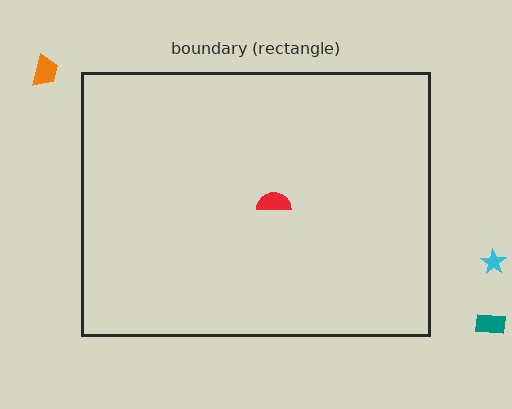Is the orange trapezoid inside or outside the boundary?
Outside.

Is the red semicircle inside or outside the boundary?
Inside.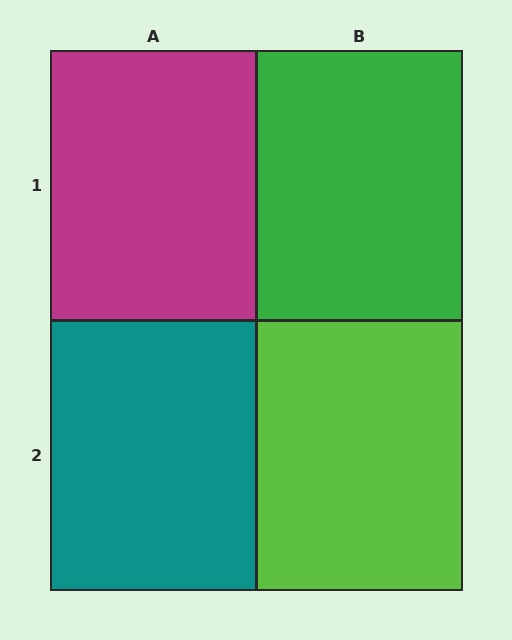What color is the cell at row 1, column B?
Green.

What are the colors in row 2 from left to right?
Teal, lime.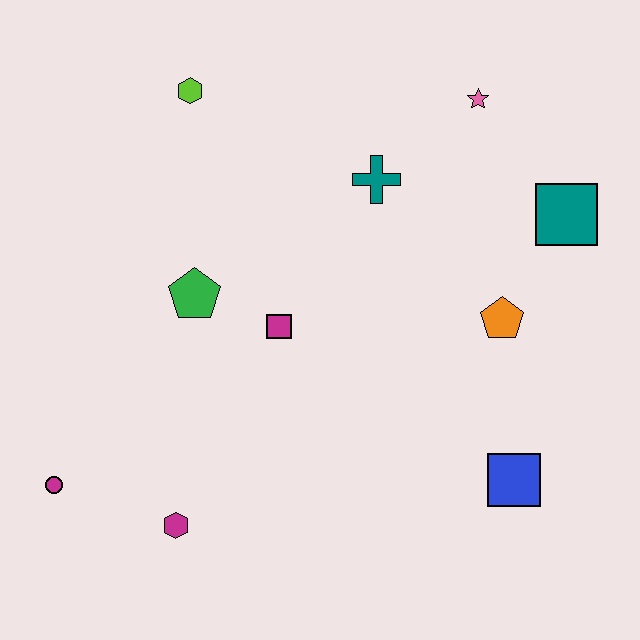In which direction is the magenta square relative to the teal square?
The magenta square is to the left of the teal square.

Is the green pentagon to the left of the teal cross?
Yes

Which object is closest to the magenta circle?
The magenta hexagon is closest to the magenta circle.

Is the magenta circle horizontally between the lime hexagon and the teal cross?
No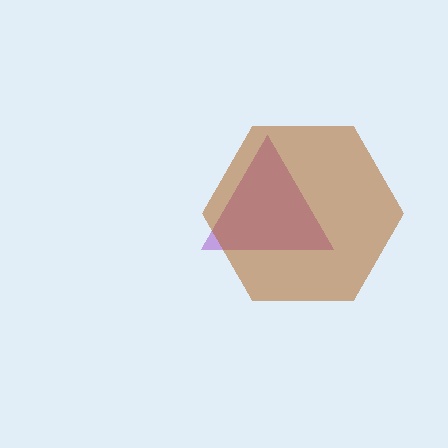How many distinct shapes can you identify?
There are 2 distinct shapes: a purple triangle, a brown hexagon.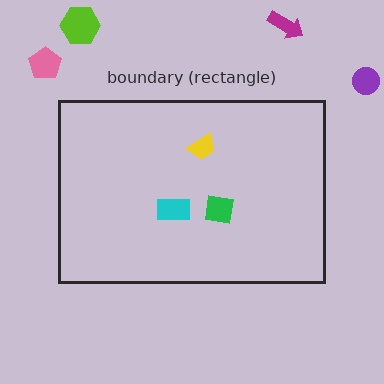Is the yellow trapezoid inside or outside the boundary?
Inside.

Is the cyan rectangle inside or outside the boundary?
Inside.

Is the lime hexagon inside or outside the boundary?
Outside.